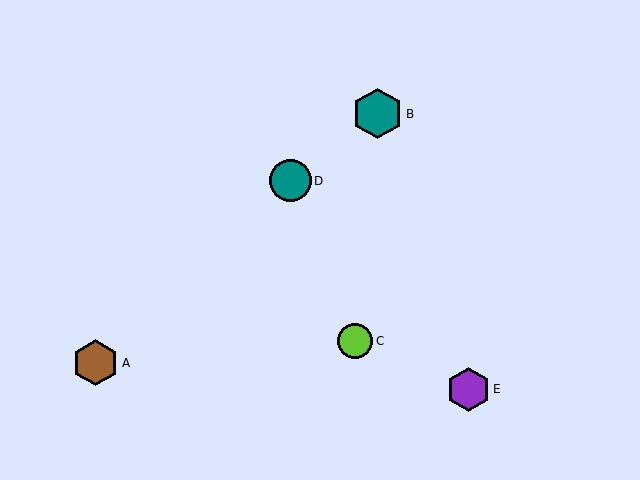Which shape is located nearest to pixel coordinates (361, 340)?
The lime circle (labeled C) at (355, 341) is nearest to that location.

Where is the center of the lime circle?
The center of the lime circle is at (355, 341).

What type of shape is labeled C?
Shape C is a lime circle.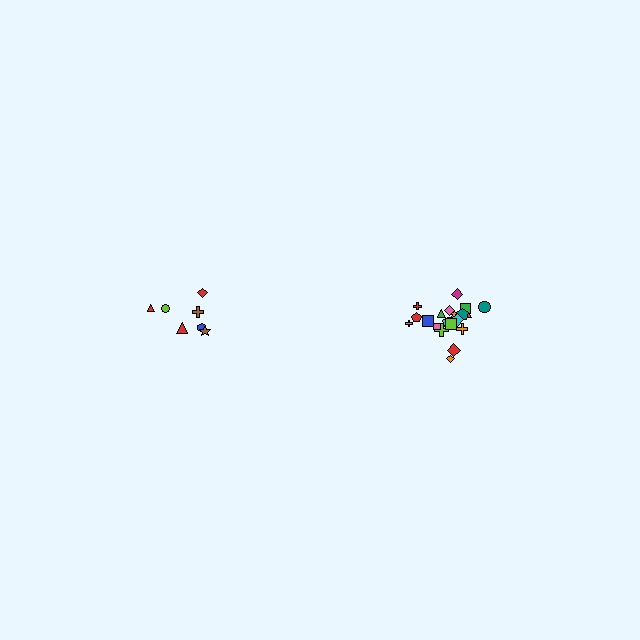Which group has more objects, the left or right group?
The right group.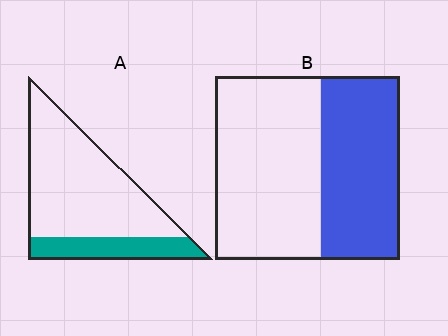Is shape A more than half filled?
No.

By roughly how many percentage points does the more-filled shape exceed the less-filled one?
By roughly 20 percentage points (B over A).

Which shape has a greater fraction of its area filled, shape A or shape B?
Shape B.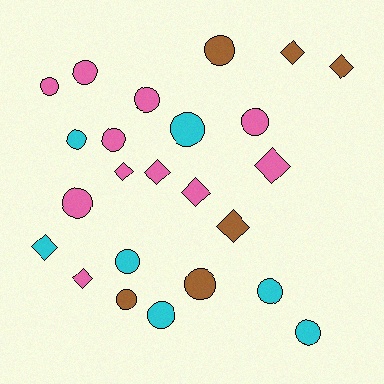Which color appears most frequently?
Pink, with 11 objects.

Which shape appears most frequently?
Circle, with 15 objects.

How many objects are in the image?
There are 24 objects.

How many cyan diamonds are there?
There is 1 cyan diamond.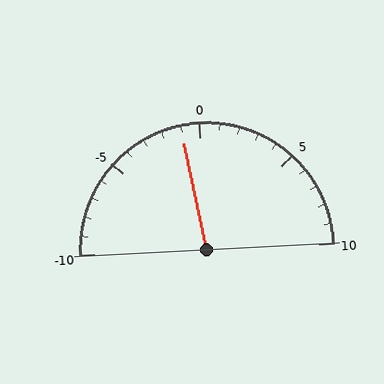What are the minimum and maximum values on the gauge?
The gauge ranges from -10 to 10.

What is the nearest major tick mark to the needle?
The nearest major tick mark is 0.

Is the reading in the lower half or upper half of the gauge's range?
The reading is in the lower half of the range (-10 to 10).